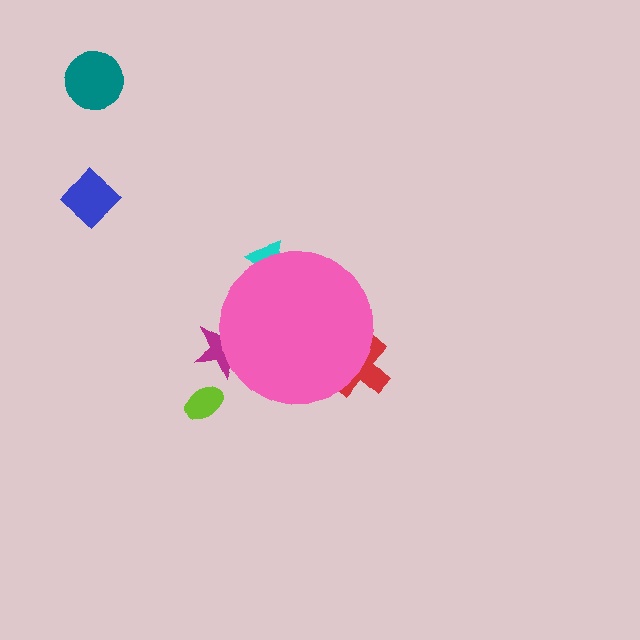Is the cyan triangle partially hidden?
Yes, the cyan triangle is partially hidden behind the pink circle.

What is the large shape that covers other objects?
A pink circle.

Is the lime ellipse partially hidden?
No, the lime ellipse is fully visible.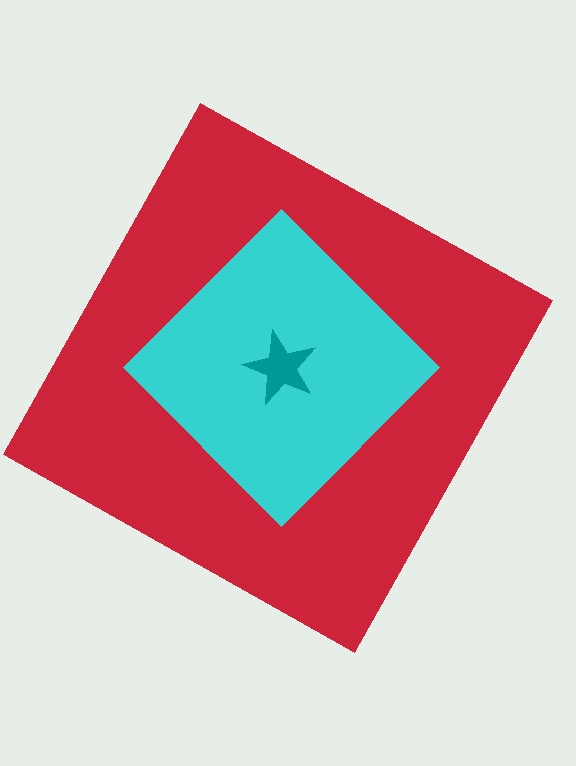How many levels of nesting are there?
3.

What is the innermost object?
The teal star.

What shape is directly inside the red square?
The cyan diamond.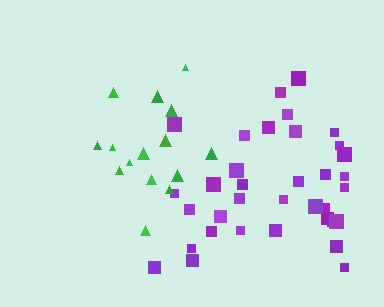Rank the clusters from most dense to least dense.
purple, green.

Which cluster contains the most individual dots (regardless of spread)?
Purple (35).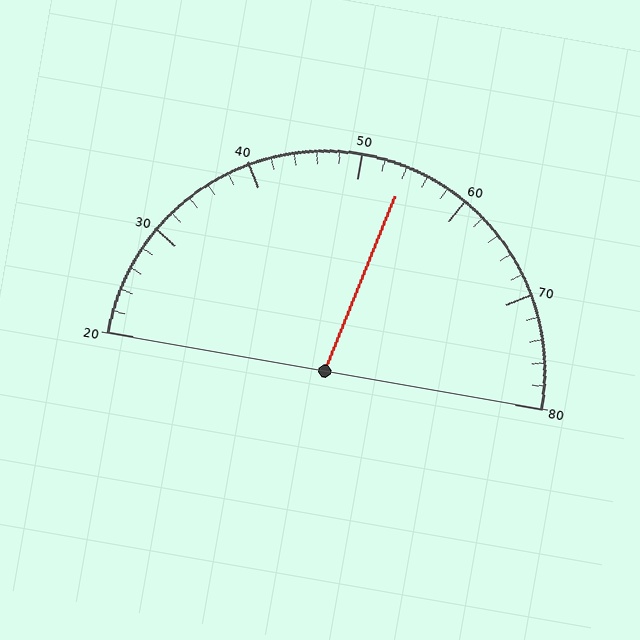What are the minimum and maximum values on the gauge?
The gauge ranges from 20 to 80.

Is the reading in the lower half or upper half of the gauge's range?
The reading is in the upper half of the range (20 to 80).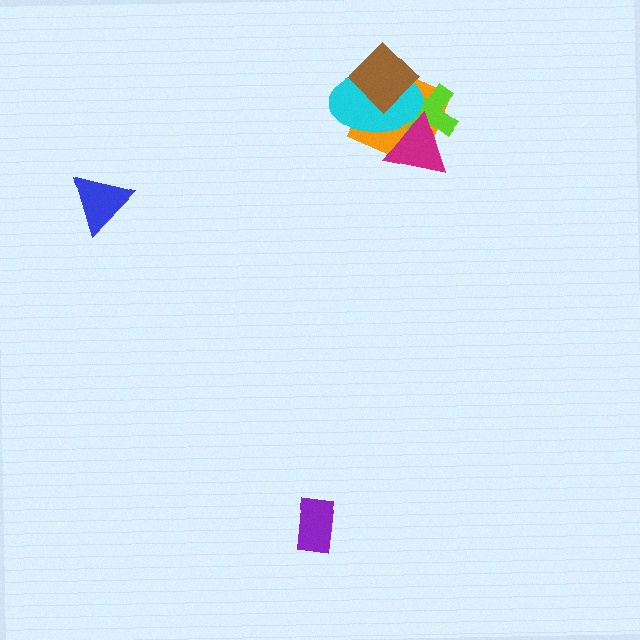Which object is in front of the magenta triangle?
The cyan ellipse is in front of the magenta triangle.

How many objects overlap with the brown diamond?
3 objects overlap with the brown diamond.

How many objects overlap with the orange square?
4 objects overlap with the orange square.